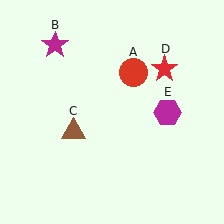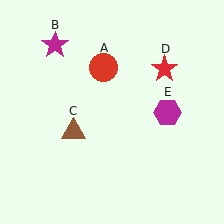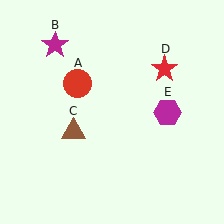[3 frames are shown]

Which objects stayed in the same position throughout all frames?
Magenta star (object B) and brown triangle (object C) and red star (object D) and magenta hexagon (object E) remained stationary.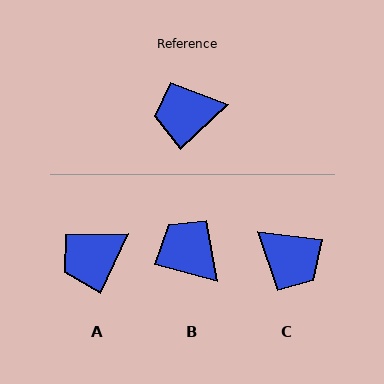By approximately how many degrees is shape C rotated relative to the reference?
Approximately 130 degrees counter-clockwise.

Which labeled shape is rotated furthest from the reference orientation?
C, about 130 degrees away.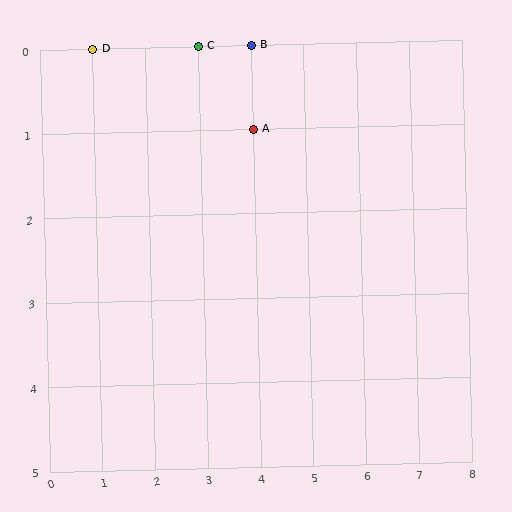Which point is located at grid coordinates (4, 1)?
Point A is at (4, 1).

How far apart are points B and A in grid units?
Points B and A are 1 row apart.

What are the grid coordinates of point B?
Point B is at grid coordinates (4, 0).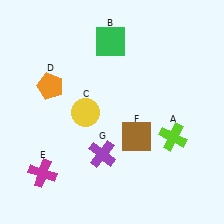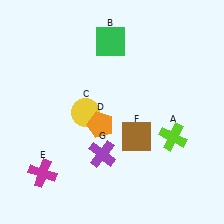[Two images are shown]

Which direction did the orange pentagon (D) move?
The orange pentagon (D) moved right.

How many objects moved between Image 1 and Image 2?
1 object moved between the two images.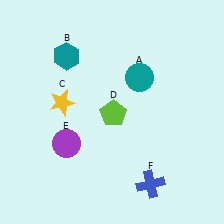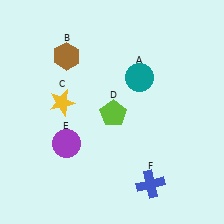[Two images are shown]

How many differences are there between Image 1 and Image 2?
There is 1 difference between the two images.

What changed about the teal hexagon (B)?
In Image 1, B is teal. In Image 2, it changed to brown.